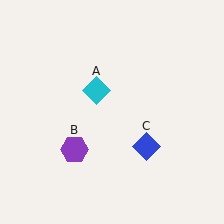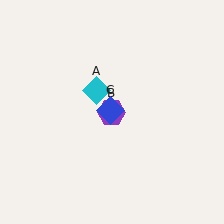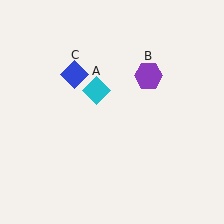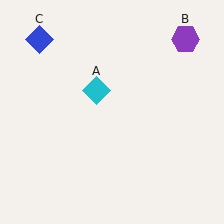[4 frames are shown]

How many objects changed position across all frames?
2 objects changed position: purple hexagon (object B), blue diamond (object C).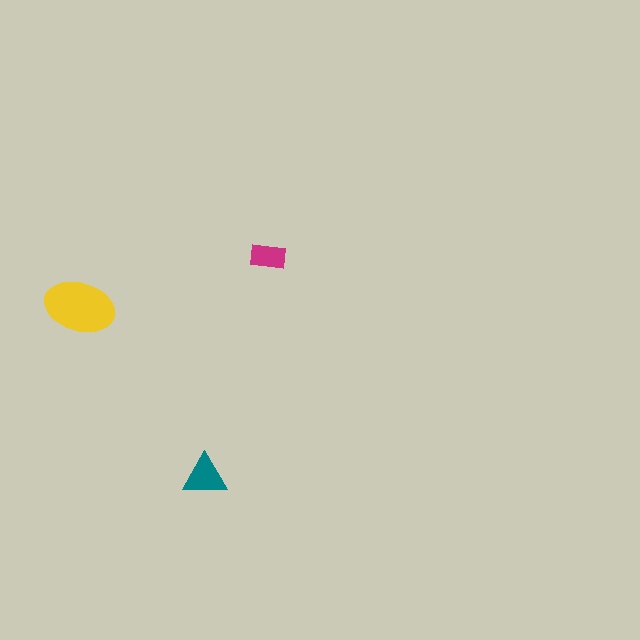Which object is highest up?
The magenta rectangle is topmost.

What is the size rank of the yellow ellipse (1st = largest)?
1st.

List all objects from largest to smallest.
The yellow ellipse, the teal triangle, the magenta rectangle.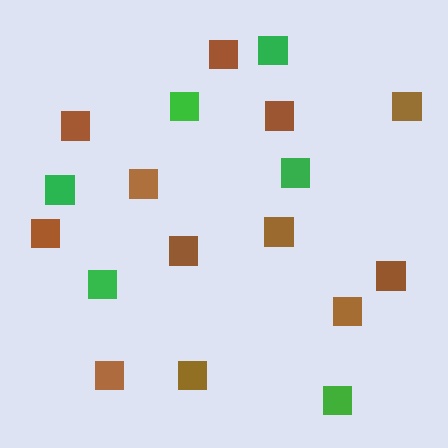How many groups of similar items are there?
There are 2 groups: one group of brown squares (12) and one group of green squares (6).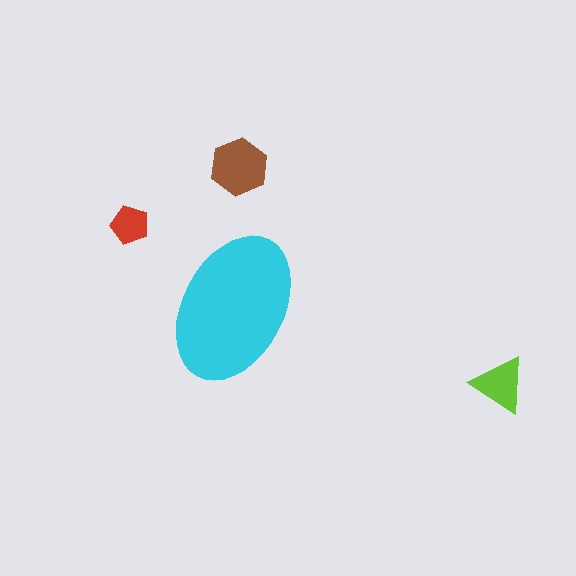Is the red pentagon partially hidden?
No, the red pentagon is fully visible.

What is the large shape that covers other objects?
A cyan ellipse.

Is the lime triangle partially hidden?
No, the lime triangle is fully visible.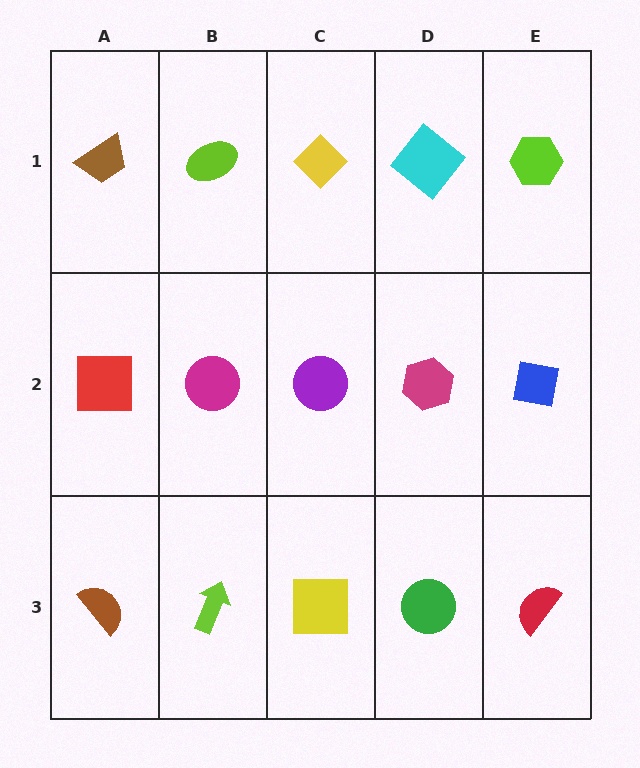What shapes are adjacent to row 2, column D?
A cyan diamond (row 1, column D), a green circle (row 3, column D), a purple circle (row 2, column C), a blue square (row 2, column E).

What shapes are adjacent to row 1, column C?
A purple circle (row 2, column C), a lime ellipse (row 1, column B), a cyan diamond (row 1, column D).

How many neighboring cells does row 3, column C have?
3.